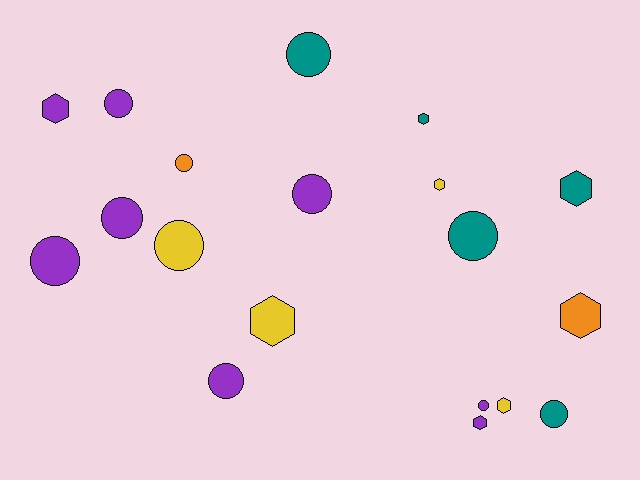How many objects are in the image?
There are 19 objects.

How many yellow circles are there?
There is 1 yellow circle.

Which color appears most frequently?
Purple, with 8 objects.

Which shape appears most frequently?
Circle, with 11 objects.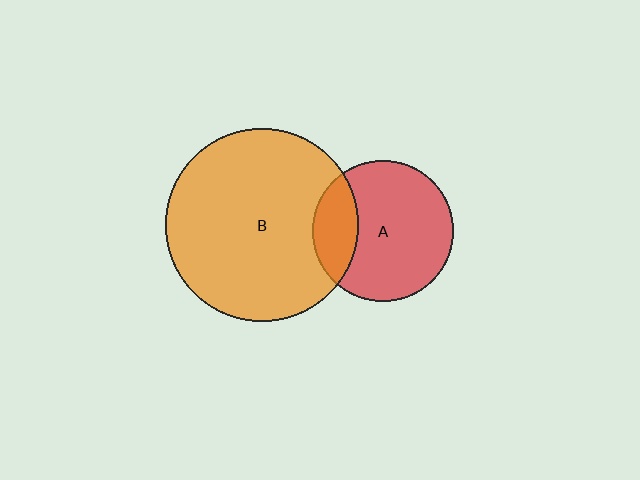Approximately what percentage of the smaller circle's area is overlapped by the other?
Approximately 25%.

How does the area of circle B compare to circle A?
Approximately 1.9 times.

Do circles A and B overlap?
Yes.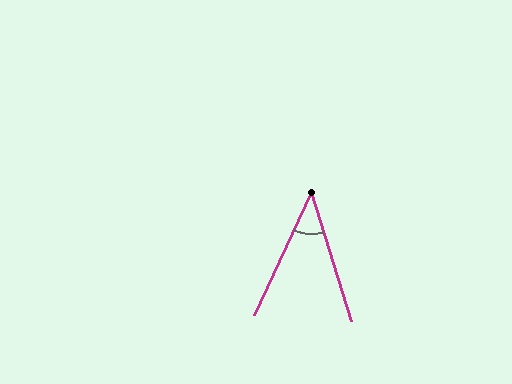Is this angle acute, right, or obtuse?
It is acute.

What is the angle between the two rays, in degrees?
Approximately 42 degrees.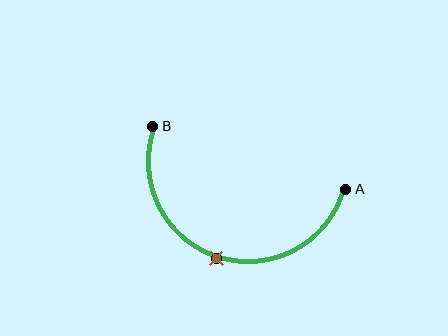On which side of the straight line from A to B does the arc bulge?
The arc bulges below the straight line connecting A and B.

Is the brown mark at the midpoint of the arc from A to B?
Yes. The brown mark lies on the arc at equal arc-length from both A and B — it is the arc midpoint.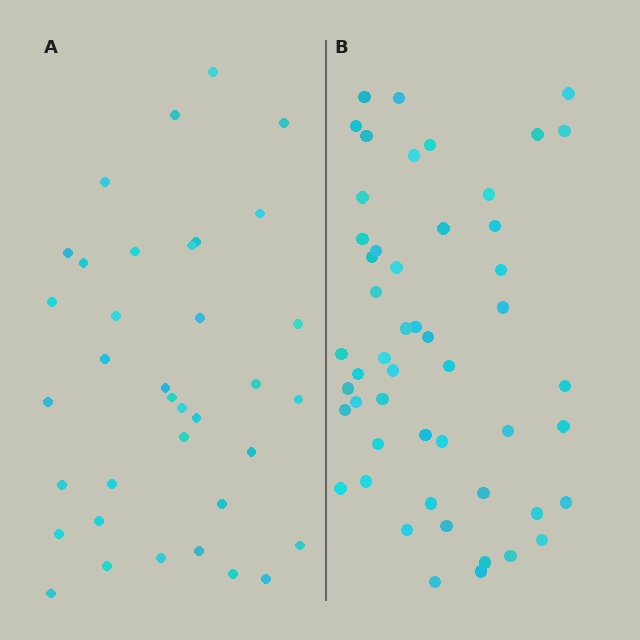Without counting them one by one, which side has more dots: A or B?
Region B (the right region) has more dots.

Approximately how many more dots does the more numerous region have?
Region B has approximately 15 more dots than region A.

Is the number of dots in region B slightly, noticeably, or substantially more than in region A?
Region B has noticeably more, but not dramatically so. The ratio is roughly 1.4 to 1.